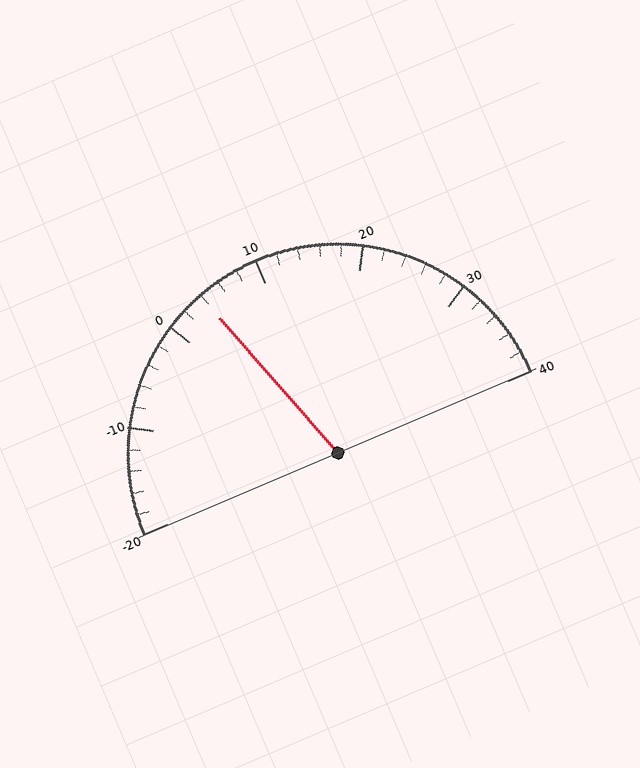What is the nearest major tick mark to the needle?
The nearest major tick mark is 0.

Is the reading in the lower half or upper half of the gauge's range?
The reading is in the lower half of the range (-20 to 40).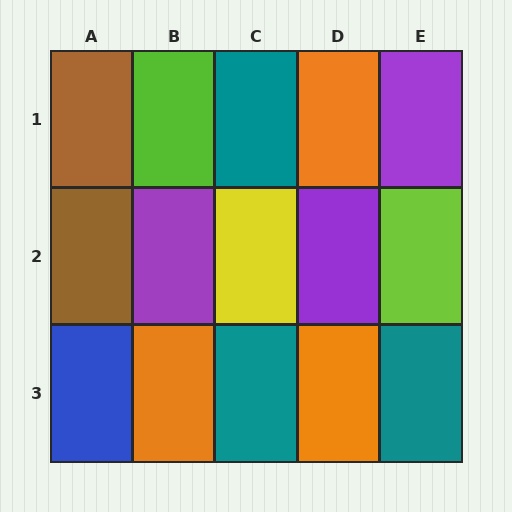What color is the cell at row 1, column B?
Lime.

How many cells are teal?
3 cells are teal.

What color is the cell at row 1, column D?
Orange.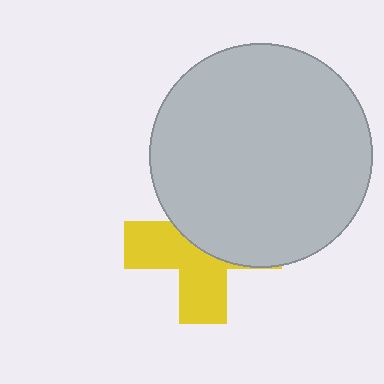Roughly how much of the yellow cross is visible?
About half of it is visible (roughly 49%).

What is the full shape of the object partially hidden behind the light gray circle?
The partially hidden object is a yellow cross.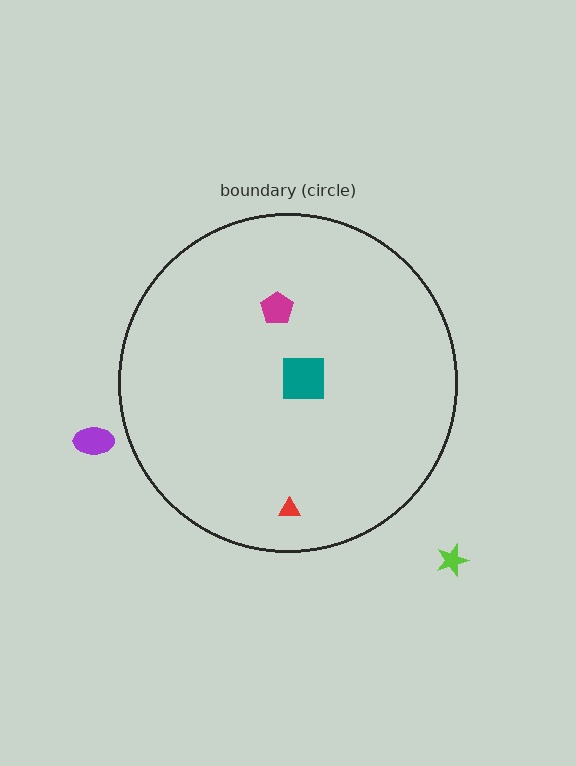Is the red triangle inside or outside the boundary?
Inside.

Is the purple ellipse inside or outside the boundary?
Outside.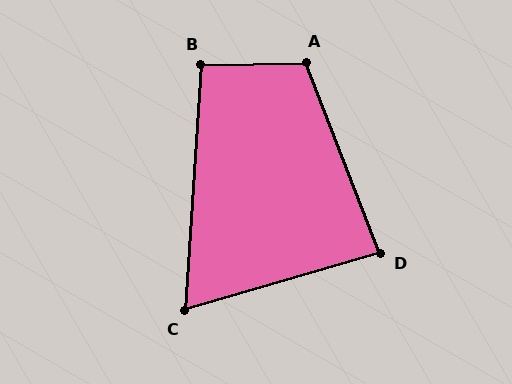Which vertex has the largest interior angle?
A, at approximately 110 degrees.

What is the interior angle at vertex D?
Approximately 85 degrees (acute).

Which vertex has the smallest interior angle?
C, at approximately 70 degrees.